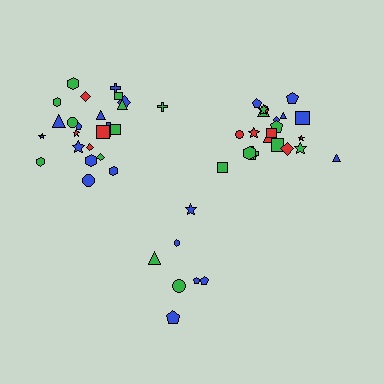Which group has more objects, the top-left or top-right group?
The top-left group.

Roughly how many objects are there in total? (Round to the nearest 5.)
Roughly 55 objects in total.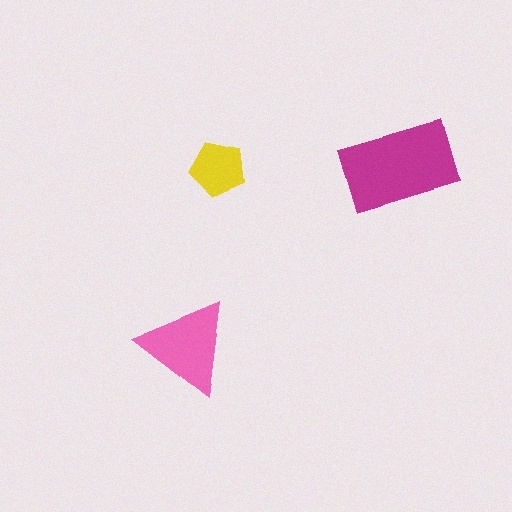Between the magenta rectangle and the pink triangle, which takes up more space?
The magenta rectangle.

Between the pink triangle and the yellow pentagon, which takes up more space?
The pink triangle.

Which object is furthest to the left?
The pink triangle is leftmost.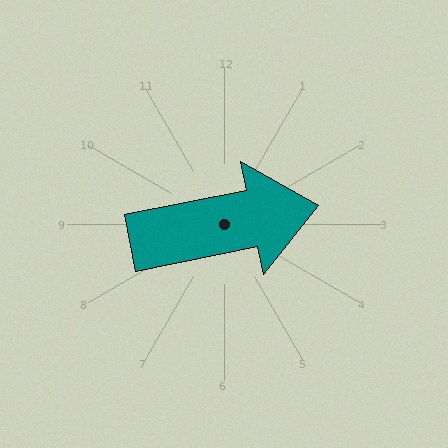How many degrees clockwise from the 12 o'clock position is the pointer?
Approximately 79 degrees.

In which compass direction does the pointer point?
East.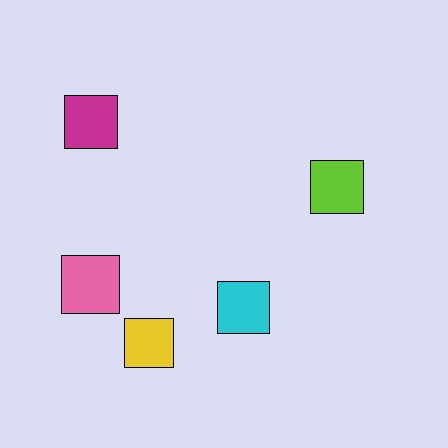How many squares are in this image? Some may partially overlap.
There are 5 squares.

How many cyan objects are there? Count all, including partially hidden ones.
There is 1 cyan object.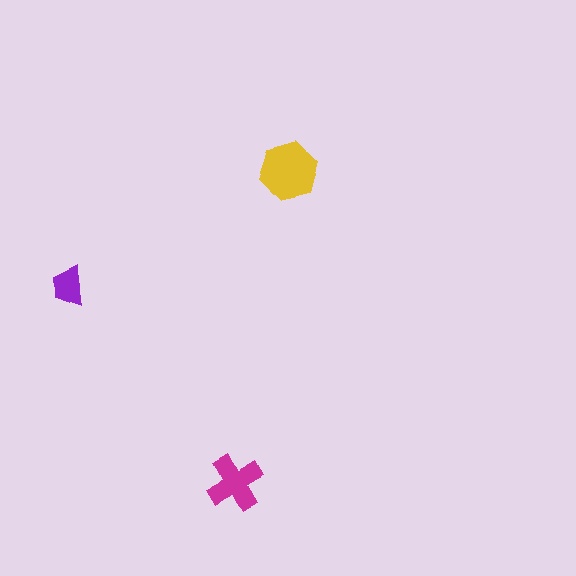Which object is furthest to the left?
The purple trapezoid is leftmost.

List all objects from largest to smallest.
The yellow hexagon, the magenta cross, the purple trapezoid.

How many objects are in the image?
There are 3 objects in the image.